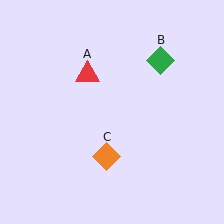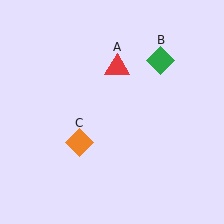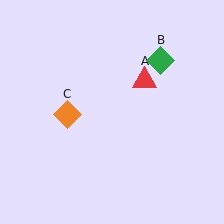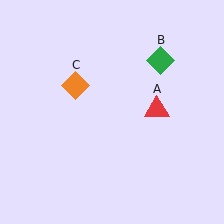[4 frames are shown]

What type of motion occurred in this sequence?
The red triangle (object A), orange diamond (object C) rotated clockwise around the center of the scene.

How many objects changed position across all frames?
2 objects changed position: red triangle (object A), orange diamond (object C).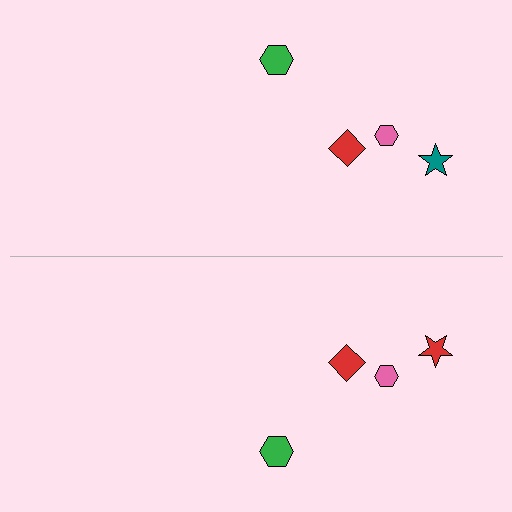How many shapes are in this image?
There are 8 shapes in this image.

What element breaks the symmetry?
The red star on the bottom side breaks the symmetry — its mirror counterpart is teal.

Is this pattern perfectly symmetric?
No, the pattern is not perfectly symmetric. The red star on the bottom side breaks the symmetry — its mirror counterpart is teal.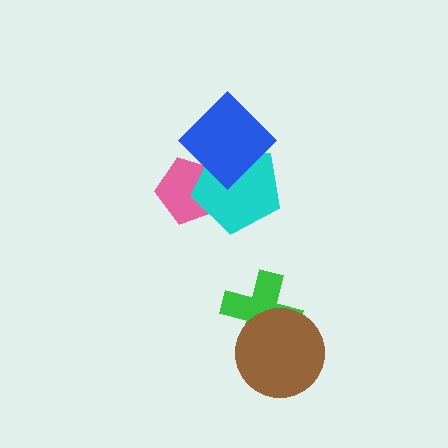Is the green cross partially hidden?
Yes, it is partially covered by another shape.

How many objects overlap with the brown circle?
1 object overlaps with the brown circle.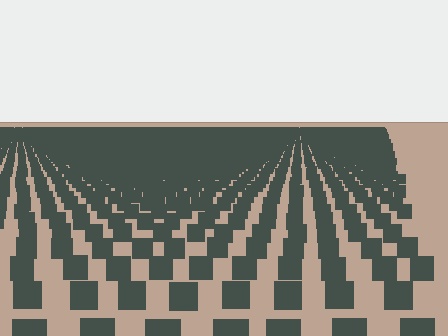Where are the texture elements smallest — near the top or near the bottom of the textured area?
Near the top.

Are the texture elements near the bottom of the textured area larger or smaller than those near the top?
Larger. Near the bottom, elements are closer to the viewer and appear at a bigger on-screen size.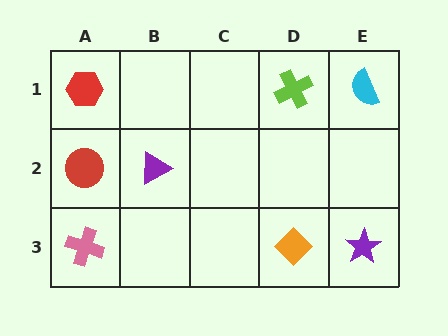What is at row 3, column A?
A pink cross.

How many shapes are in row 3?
3 shapes.